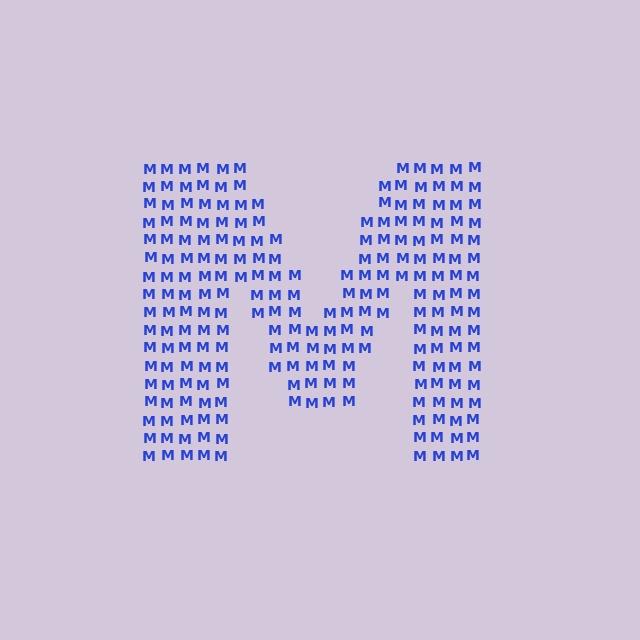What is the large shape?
The large shape is the letter M.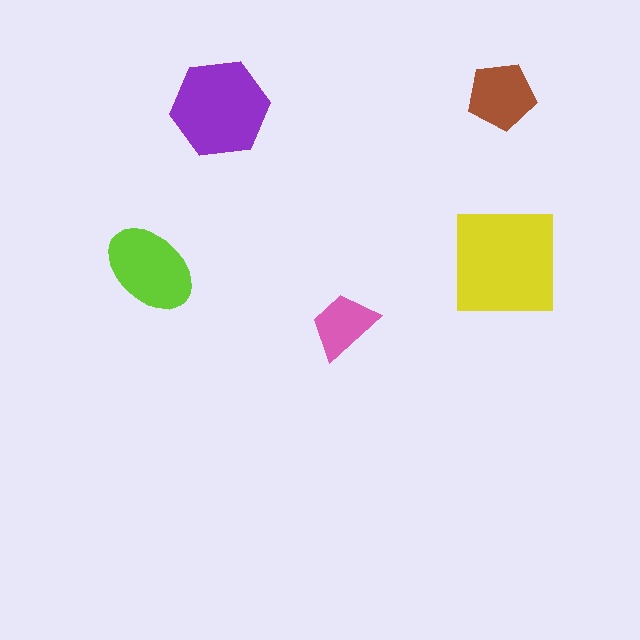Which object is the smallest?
The pink trapezoid.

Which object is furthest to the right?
The yellow square is rightmost.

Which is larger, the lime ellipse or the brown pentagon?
The lime ellipse.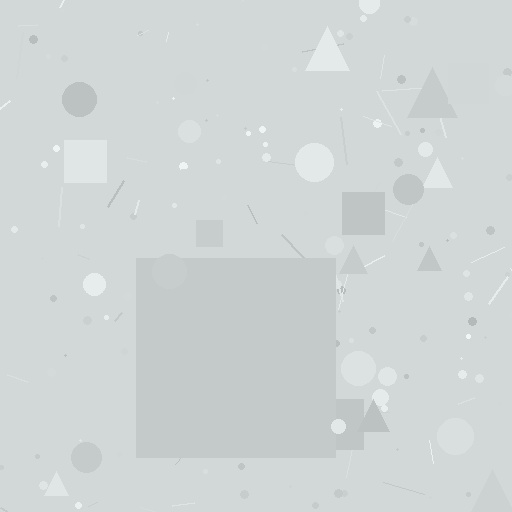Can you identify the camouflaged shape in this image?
The camouflaged shape is a square.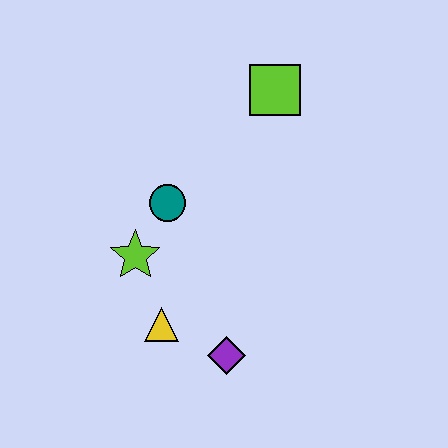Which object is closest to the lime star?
The teal circle is closest to the lime star.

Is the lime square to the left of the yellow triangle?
No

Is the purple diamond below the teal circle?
Yes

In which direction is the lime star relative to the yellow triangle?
The lime star is above the yellow triangle.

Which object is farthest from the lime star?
The lime square is farthest from the lime star.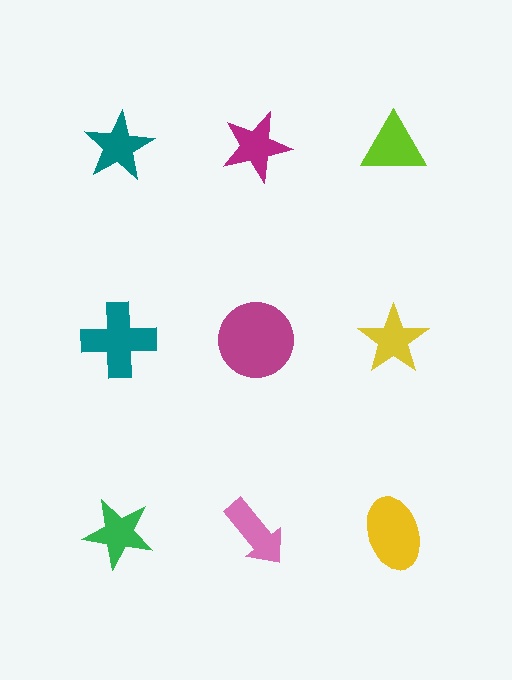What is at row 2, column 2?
A magenta circle.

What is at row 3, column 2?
A pink arrow.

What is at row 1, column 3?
A lime triangle.